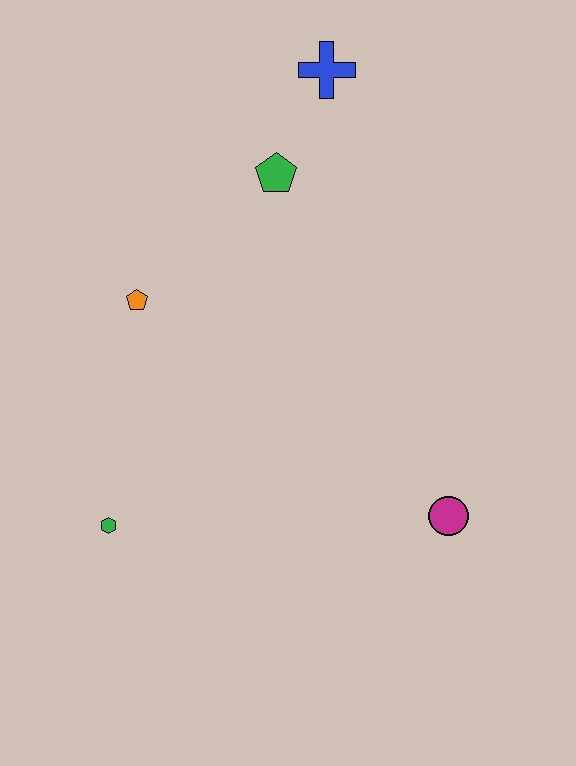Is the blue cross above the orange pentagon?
Yes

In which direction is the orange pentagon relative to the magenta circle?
The orange pentagon is to the left of the magenta circle.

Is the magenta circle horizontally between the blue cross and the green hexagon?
No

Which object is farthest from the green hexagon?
The blue cross is farthest from the green hexagon.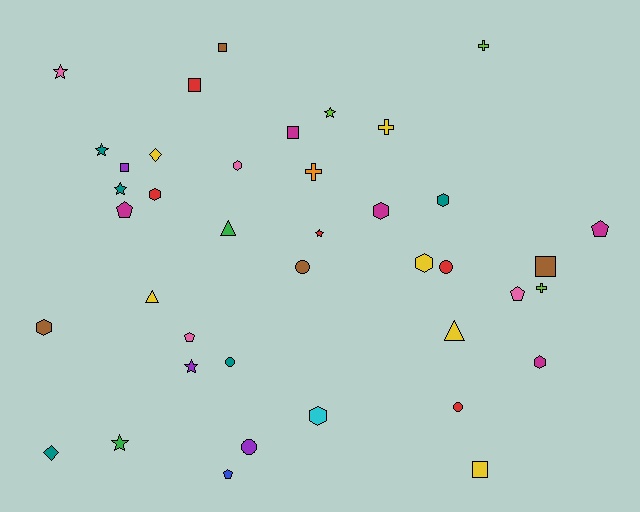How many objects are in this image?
There are 40 objects.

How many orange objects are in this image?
There is 1 orange object.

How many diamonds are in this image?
There are 2 diamonds.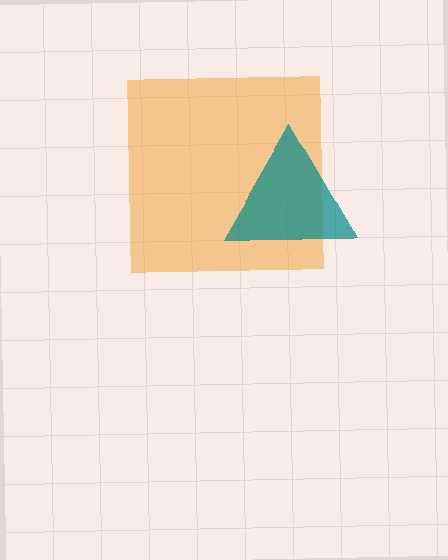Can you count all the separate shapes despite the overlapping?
Yes, there are 2 separate shapes.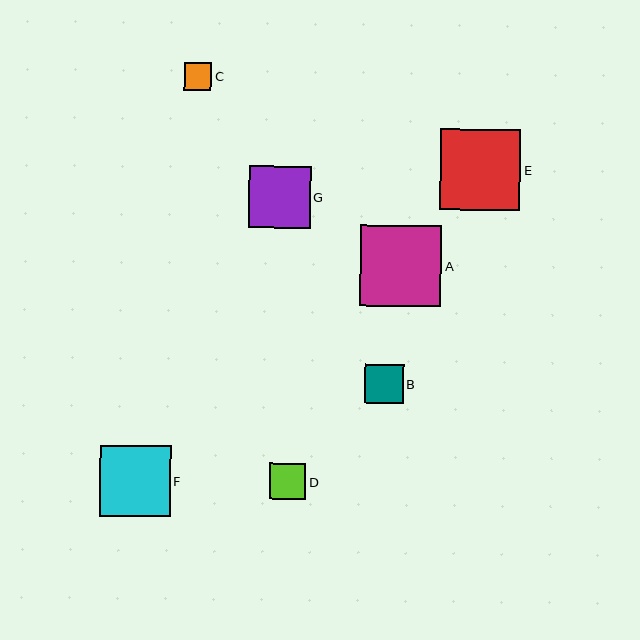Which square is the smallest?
Square C is the smallest with a size of approximately 27 pixels.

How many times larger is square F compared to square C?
Square F is approximately 2.6 times the size of square C.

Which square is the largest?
Square A is the largest with a size of approximately 81 pixels.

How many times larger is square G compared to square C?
Square G is approximately 2.3 times the size of square C.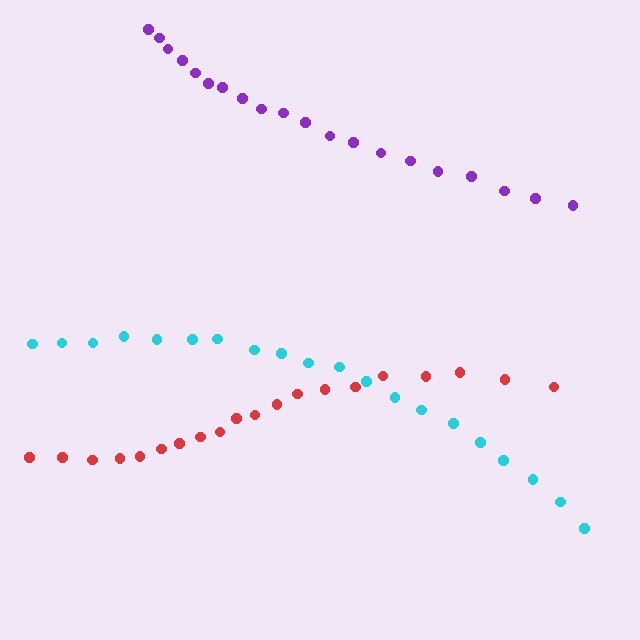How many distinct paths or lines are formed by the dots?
There are 3 distinct paths.